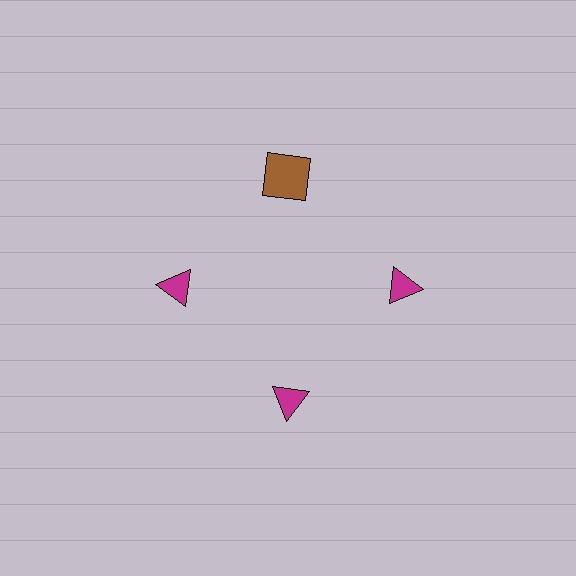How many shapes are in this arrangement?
There are 4 shapes arranged in a ring pattern.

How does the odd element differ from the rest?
It differs in both color (brown instead of magenta) and shape (square instead of triangle).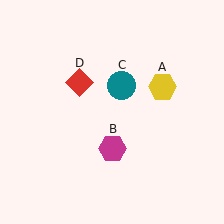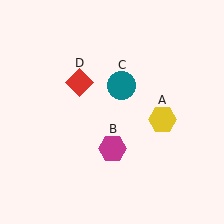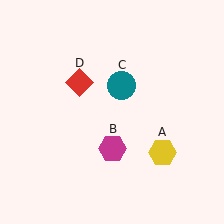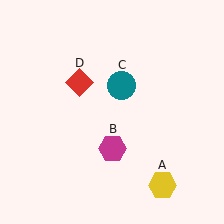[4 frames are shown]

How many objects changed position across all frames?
1 object changed position: yellow hexagon (object A).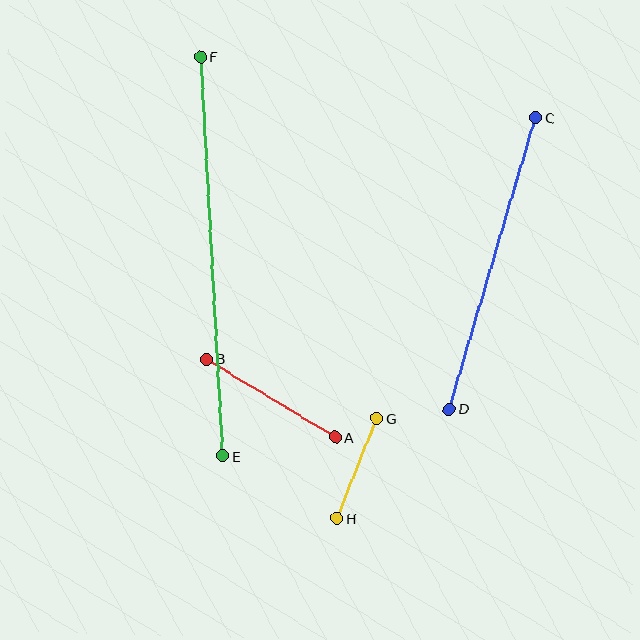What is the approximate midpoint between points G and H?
The midpoint is at approximately (357, 468) pixels.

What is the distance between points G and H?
The distance is approximately 108 pixels.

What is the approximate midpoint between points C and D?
The midpoint is at approximately (493, 263) pixels.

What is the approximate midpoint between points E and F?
The midpoint is at approximately (212, 256) pixels.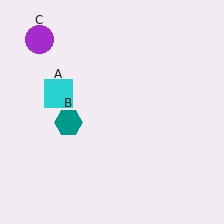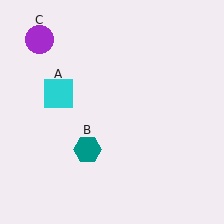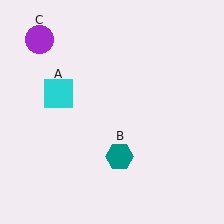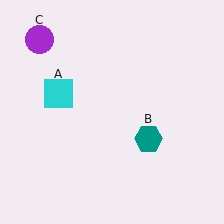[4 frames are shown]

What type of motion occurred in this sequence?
The teal hexagon (object B) rotated counterclockwise around the center of the scene.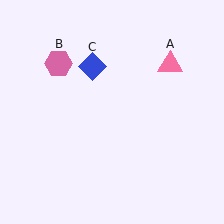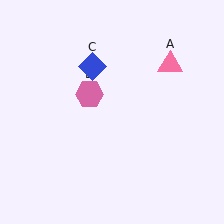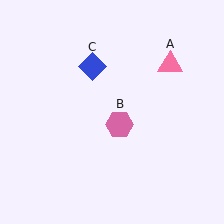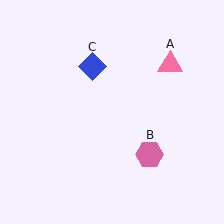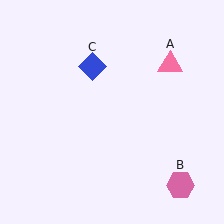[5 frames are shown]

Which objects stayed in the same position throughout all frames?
Pink triangle (object A) and blue diamond (object C) remained stationary.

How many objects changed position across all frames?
1 object changed position: pink hexagon (object B).